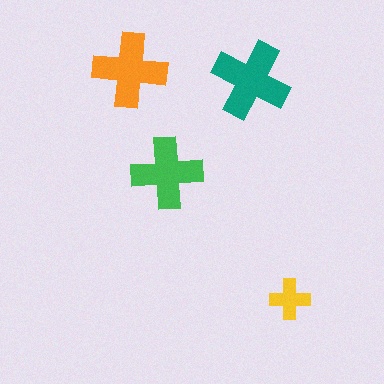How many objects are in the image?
There are 4 objects in the image.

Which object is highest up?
The orange cross is topmost.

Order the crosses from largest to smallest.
the teal one, the orange one, the green one, the yellow one.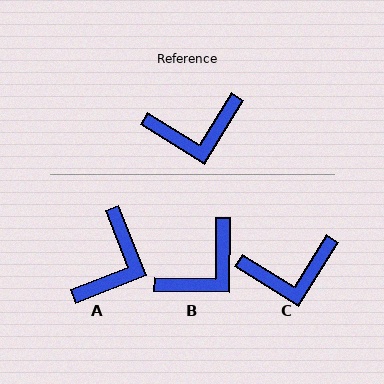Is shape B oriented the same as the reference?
No, it is off by about 31 degrees.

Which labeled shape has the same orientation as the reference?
C.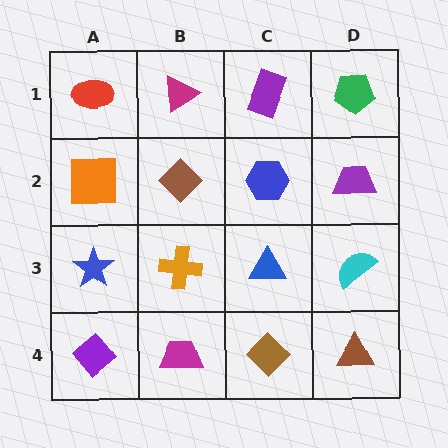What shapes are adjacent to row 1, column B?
A brown diamond (row 2, column B), a red ellipse (row 1, column A), a purple rectangle (row 1, column C).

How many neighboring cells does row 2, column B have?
4.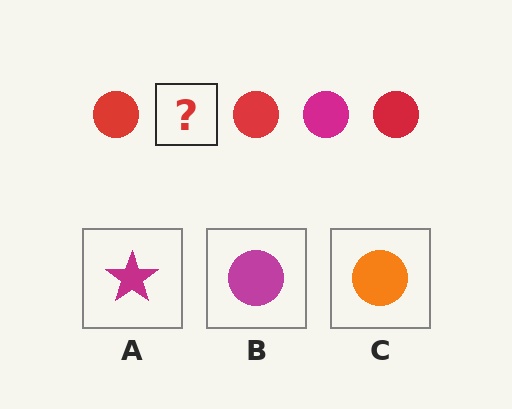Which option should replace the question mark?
Option B.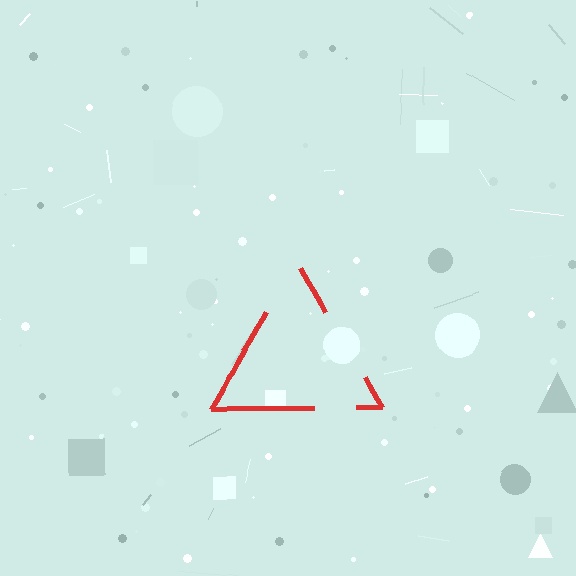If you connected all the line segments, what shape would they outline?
They would outline a triangle.